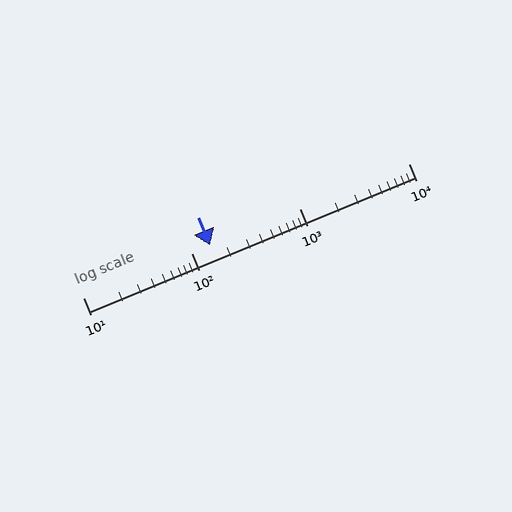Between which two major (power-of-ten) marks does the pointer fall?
The pointer is between 100 and 1000.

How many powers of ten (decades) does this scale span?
The scale spans 3 decades, from 10 to 10000.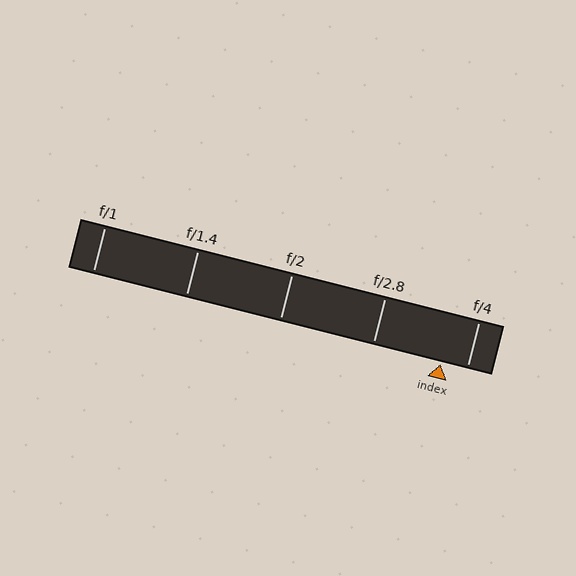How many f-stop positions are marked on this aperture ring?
There are 5 f-stop positions marked.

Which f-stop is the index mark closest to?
The index mark is closest to f/4.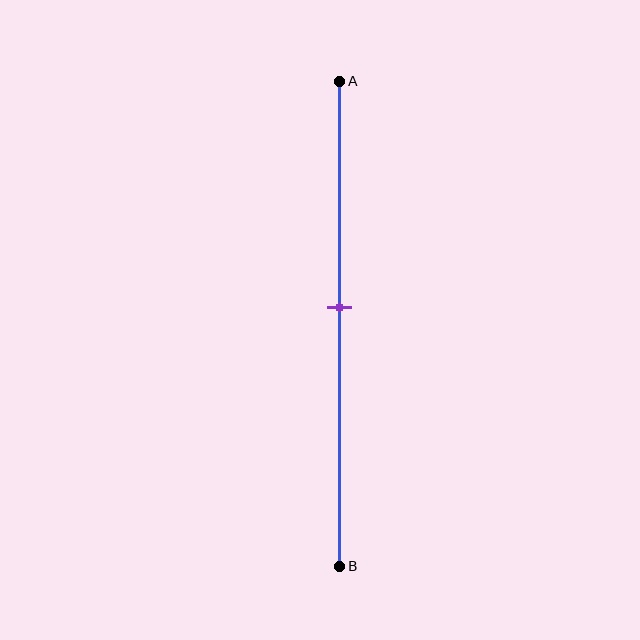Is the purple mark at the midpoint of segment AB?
No, the mark is at about 45% from A, not at the 50% midpoint.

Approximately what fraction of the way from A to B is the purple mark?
The purple mark is approximately 45% of the way from A to B.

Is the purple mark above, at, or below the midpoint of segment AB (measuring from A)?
The purple mark is above the midpoint of segment AB.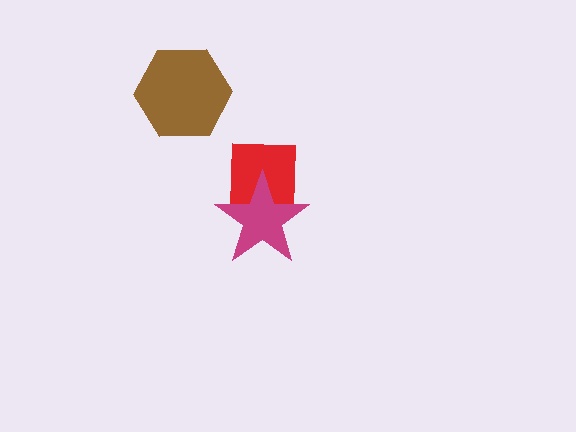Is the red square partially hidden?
Yes, it is partially covered by another shape.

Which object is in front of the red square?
The magenta star is in front of the red square.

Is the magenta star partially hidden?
No, no other shape covers it.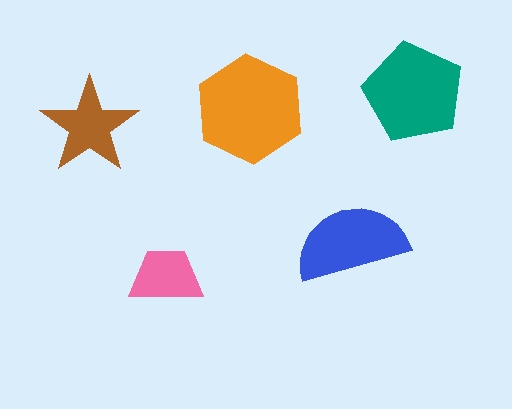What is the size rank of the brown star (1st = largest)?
4th.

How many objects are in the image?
There are 5 objects in the image.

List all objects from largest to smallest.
The orange hexagon, the teal pentagon, the blue semicircle, the brown star, the pink trapezoid.